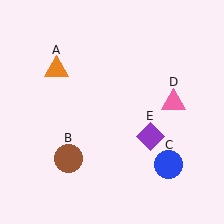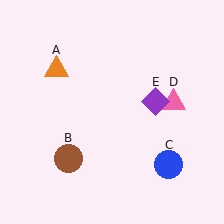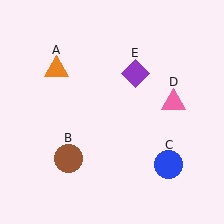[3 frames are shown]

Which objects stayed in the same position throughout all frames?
Orange triangle (object A) and brown circle (object B) and blue circle (object C) and pink triangle (object D) remained stationary.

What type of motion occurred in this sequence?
The purple diamond (object E) rotated counterclockwise around the center of the scene.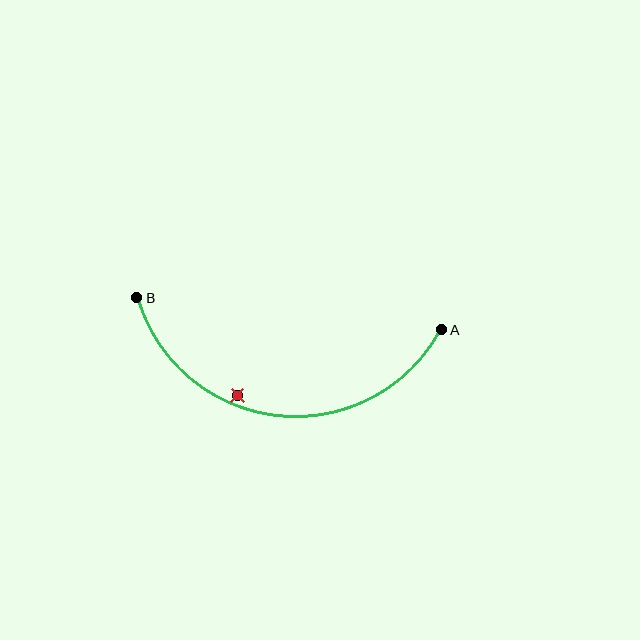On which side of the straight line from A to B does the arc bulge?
The arc bulges below the straight line connecting A and B.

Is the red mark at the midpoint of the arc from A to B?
No — the red mark does not lie on the arc at all. It sits slightly inside the curve.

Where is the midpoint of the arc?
The arc midpoint is the point on the curve farthest from the straight line joining A and B. It sits below that line.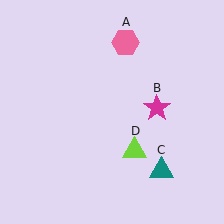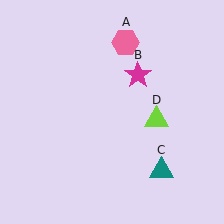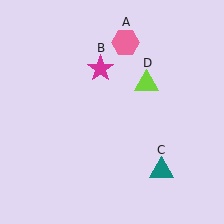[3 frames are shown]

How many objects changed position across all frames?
2 objects changed position: magenta star (object B), lime triangle (object D).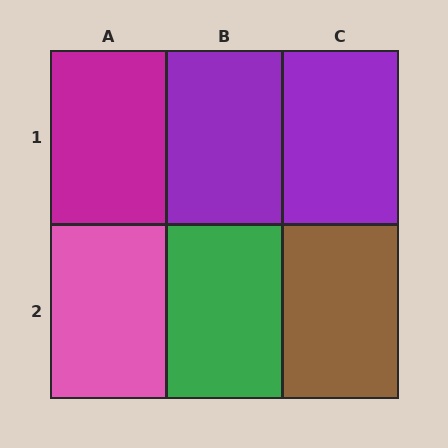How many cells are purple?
2 cells are purple.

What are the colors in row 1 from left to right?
Magenta, purple, purple.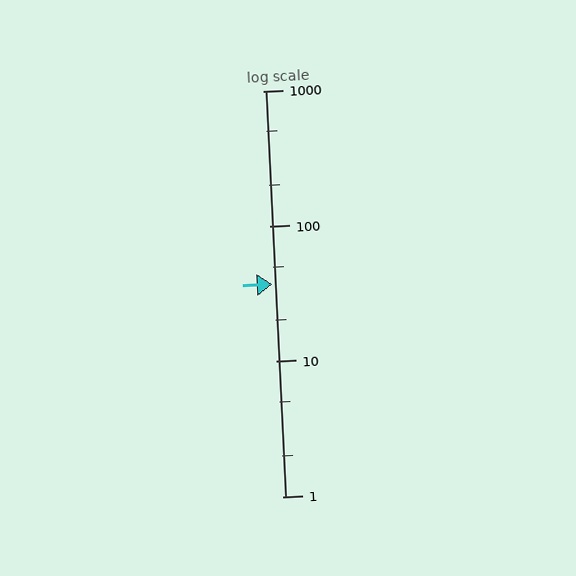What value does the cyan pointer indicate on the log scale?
The pointer indicates approximately 37.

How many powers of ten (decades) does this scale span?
The scale spans 3 decades, from 1 to 1000.